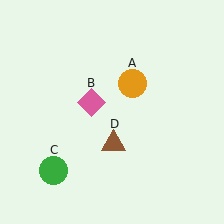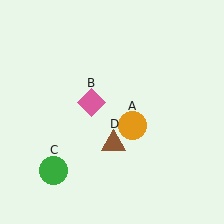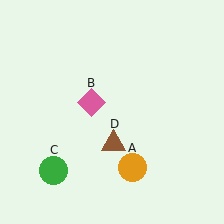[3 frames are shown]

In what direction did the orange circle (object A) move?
The orange circle (object A) moved down.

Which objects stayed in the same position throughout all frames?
Pink diamond (object B) and green circle (object C) and brown triangle (object D) remained stationary.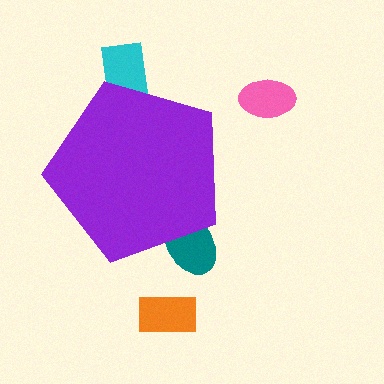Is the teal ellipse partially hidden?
Yes, the teal ellipse is partially hidden behind the purple pentagon.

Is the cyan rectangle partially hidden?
Yes, the cyan rectangle is partially hidden behind the purple pentagon.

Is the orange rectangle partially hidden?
No, the orange rectangle is fully visible.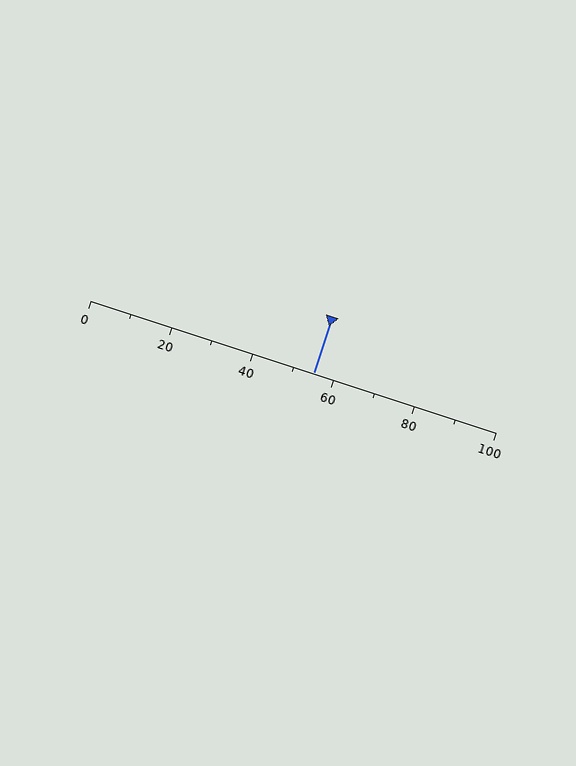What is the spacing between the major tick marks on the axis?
The major ticks are spaced 20 apart.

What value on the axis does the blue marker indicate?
The marker indicates approximately 55.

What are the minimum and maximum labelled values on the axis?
The axis runs from 0 to 100.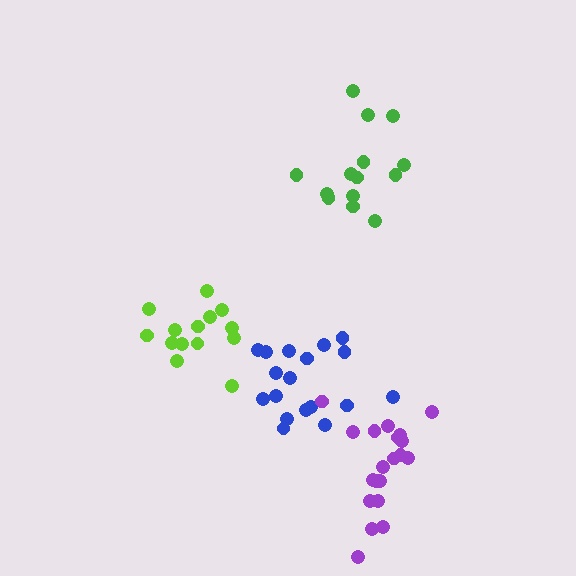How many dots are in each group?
Group 1: 14 dots, Group 2: 18 dots, Group 3: 14 dots, Group 4: 20 dots (66 total).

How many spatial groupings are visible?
There are 4 spatial groupings.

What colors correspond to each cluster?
The clusters are colored: lime, blue, green, purple.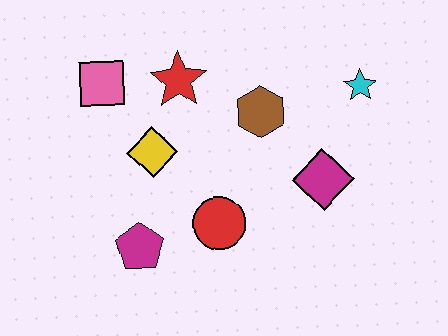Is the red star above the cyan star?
Yes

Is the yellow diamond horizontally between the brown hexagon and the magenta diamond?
No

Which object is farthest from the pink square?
The cyan star is farthest from the pink square.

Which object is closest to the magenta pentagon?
The red circle is closest to the magenta pentagon.